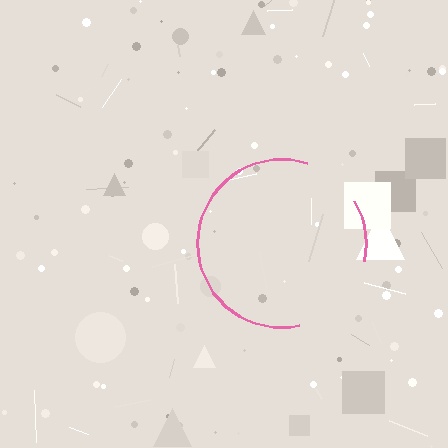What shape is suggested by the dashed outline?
The dashed outline suggests a circle.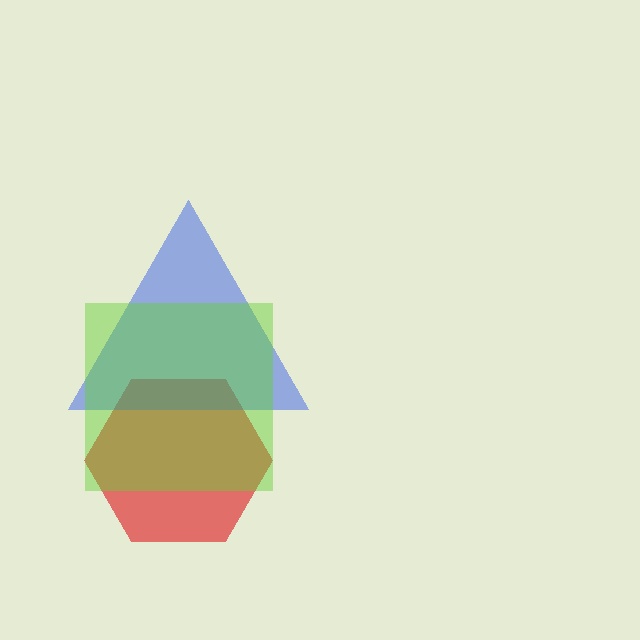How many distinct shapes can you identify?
There are 3 distinct shapes: a red hexagon, a blue triangle, a lime square.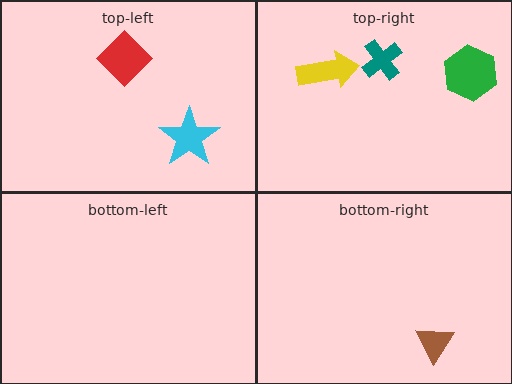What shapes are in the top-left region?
The cyan star, the red diamond.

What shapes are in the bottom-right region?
The brown triangle.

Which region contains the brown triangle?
The bottom-right region.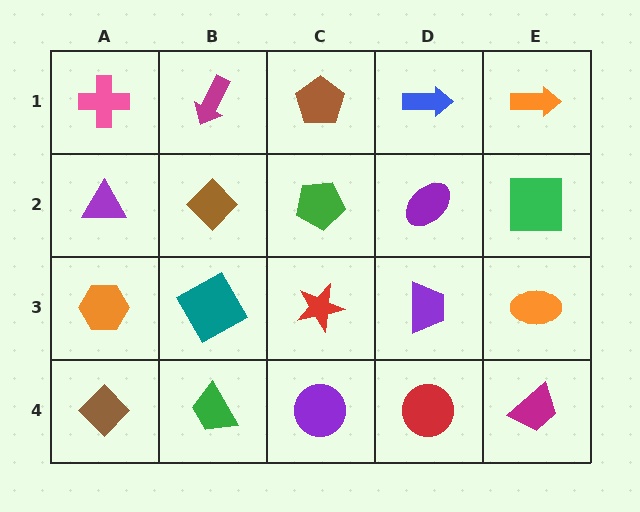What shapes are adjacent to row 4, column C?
A red star (row 3, column C), a green trapezoid (row 4, column B), a red circle (row 4, column D).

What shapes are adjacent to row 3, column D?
A purple ellipse (row 2, column D), a red circle (row 4, column D), a red star (row 3, column C), an orange ellipse (row 3, column E).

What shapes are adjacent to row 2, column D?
A blue arrow (row 1, column D), a purple trapezoid (row 3, column D), a green pentagon (row 2, column C), a green square (row 2, column E).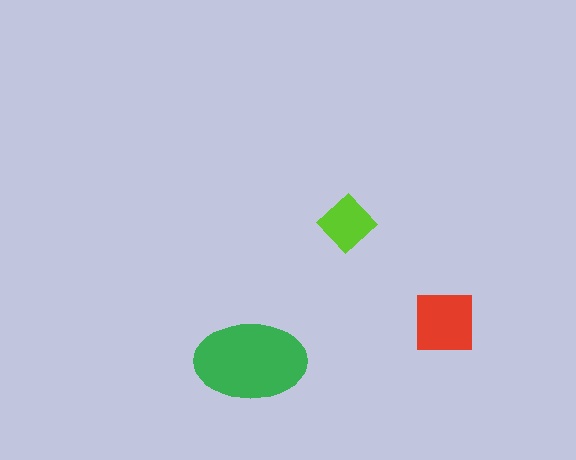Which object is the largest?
The green ellipse.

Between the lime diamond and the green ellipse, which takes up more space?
The green ellipse.